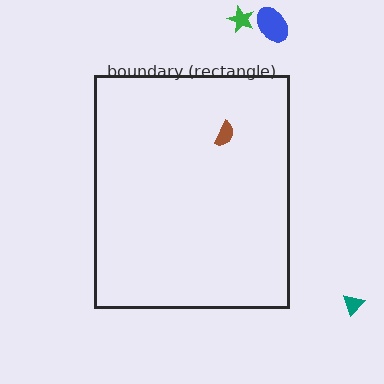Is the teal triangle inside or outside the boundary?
Outside.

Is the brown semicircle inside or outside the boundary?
Inside.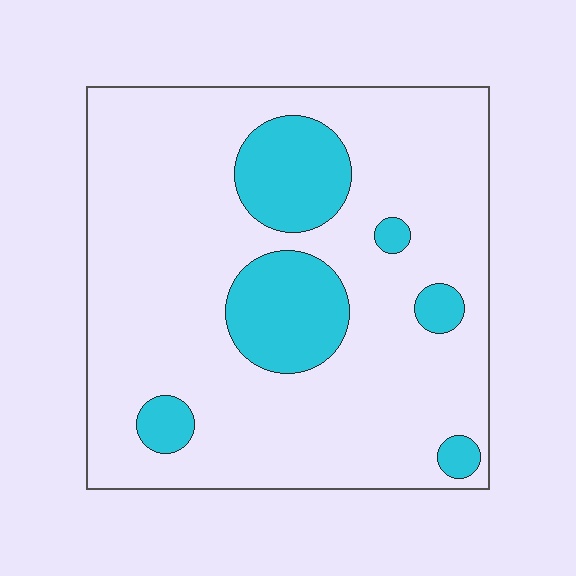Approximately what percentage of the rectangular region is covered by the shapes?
Approximately 20%.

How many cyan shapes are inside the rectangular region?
6.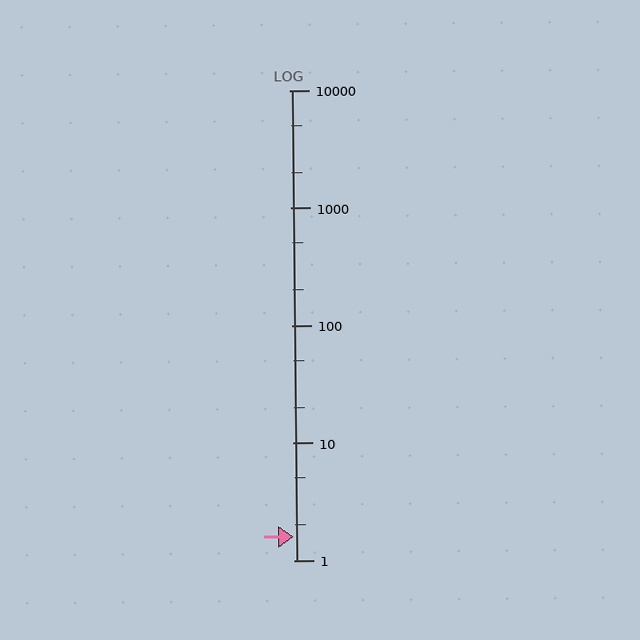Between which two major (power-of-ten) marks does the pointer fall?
The pointer is between 1 and 10.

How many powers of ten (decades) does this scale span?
The scale spans 4 decades, from 1 to 10000.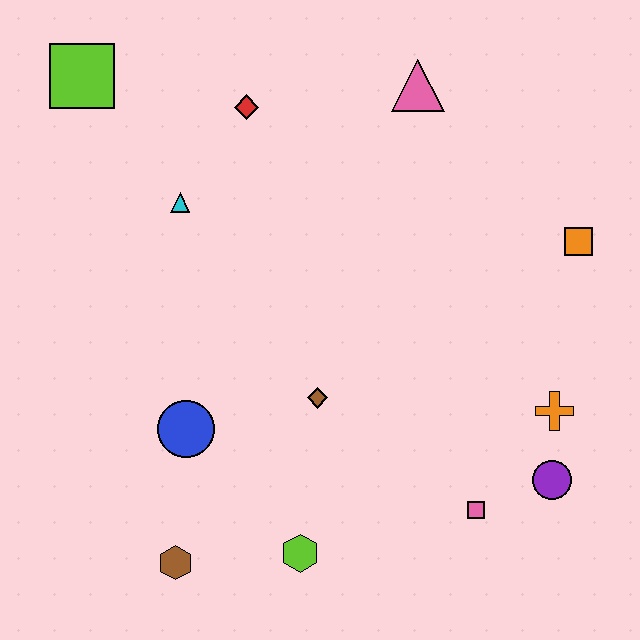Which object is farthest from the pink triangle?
The brown hexagon is farthest from the pink triangle.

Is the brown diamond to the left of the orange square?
Yes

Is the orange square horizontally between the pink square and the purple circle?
No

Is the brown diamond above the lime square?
No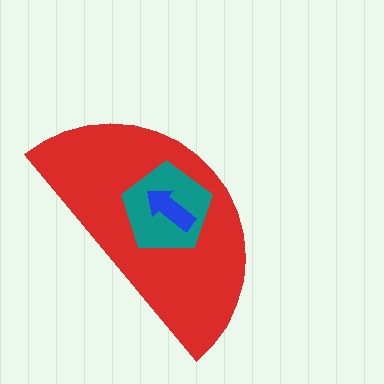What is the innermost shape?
The blue arrow.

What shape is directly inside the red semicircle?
The teal pentagon.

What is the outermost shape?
The red semicircle.